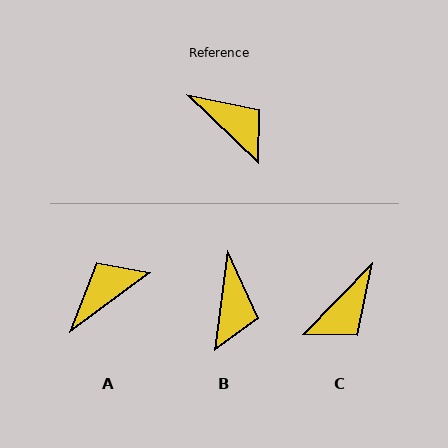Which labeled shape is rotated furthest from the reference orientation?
C, about 91 degrees away.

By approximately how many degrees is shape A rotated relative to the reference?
Approximately 80 degrees counter-clockwise.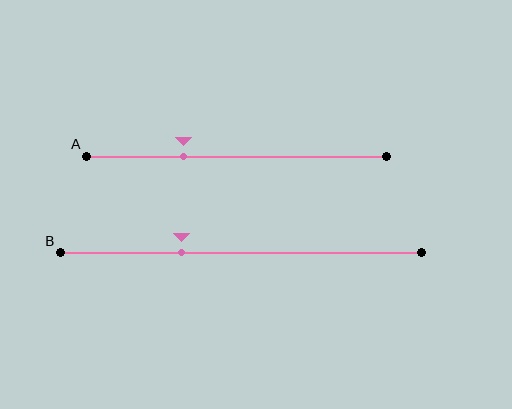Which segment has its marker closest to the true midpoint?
Segment B has its marker closest to the true midpoint.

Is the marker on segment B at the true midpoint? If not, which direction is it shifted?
No, the marker on segment B is shifted to the left by about 16% of the segment length.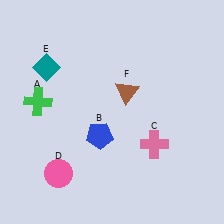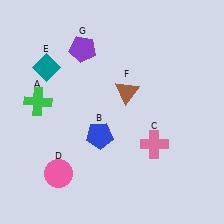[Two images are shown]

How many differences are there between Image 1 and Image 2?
There is 1 difference between the two images.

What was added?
A purple pentagon (G) was added in Image 2.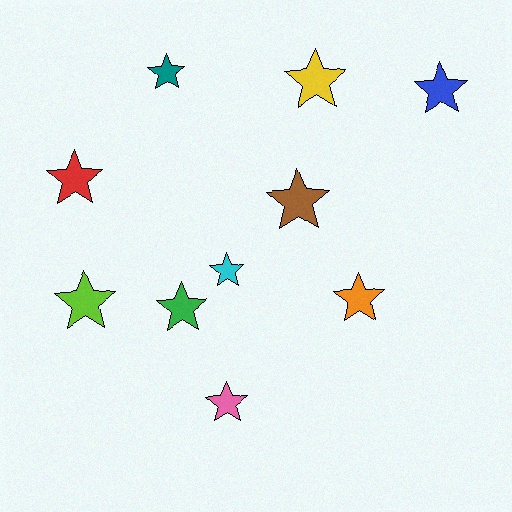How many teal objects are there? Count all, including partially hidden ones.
There is 1 teal object.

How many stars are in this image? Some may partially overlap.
There are 10 stars.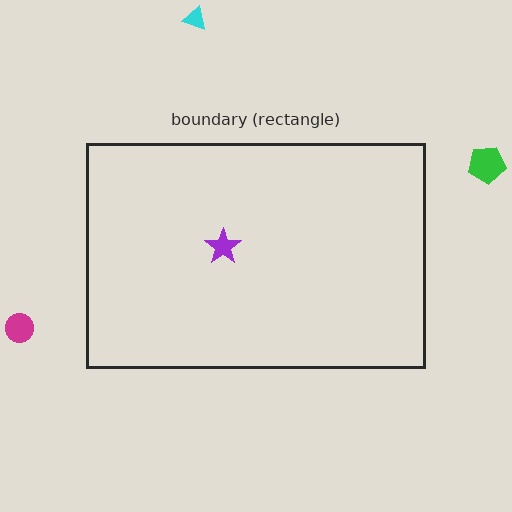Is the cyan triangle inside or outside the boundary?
Outside.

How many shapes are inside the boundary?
1 inside, 3 outside.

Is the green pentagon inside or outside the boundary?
Outside.